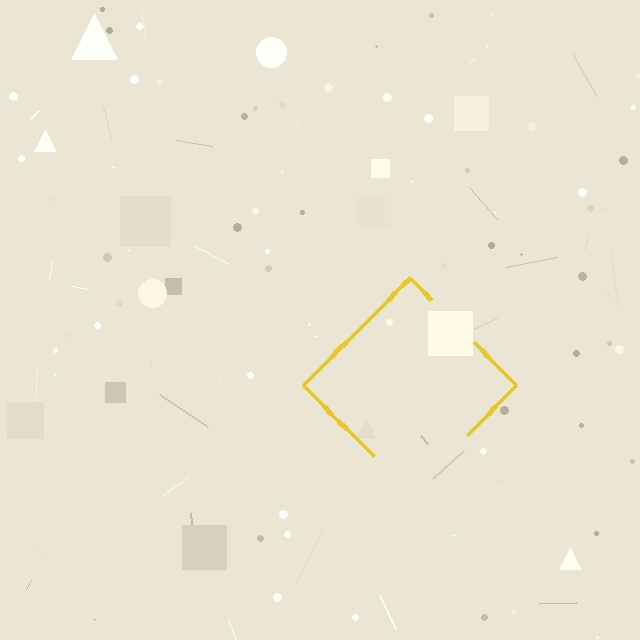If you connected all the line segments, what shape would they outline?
They would outline a diamond.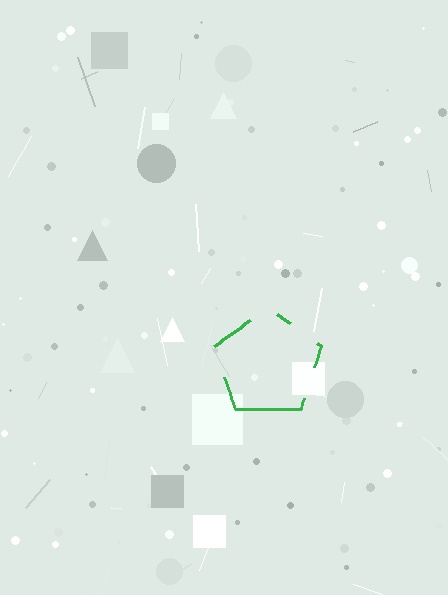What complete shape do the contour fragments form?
The contour fragments form a pentagon.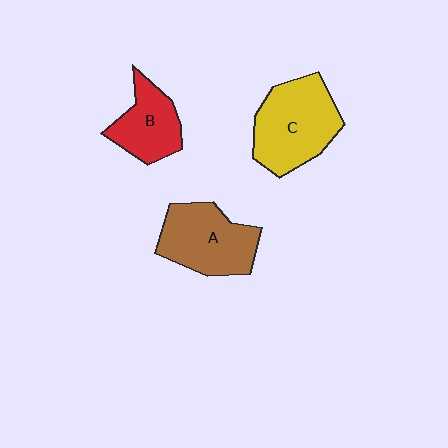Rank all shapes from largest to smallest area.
From largest to smallest: C (yellow), A (brown), B (red).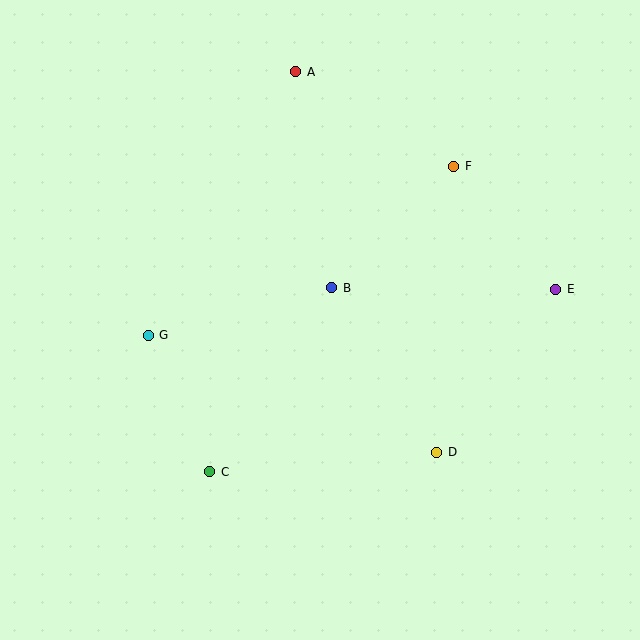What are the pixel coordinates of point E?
Point E is at (556, 289).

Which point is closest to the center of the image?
Point B at (332, 288) is closest to the center.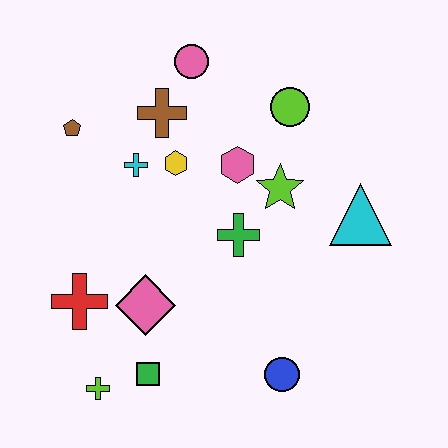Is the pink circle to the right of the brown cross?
Yes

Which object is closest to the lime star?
The pink hexagon is closest to the lime star.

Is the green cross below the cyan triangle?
Yes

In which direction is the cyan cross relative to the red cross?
The cyan cross is above the red cross.